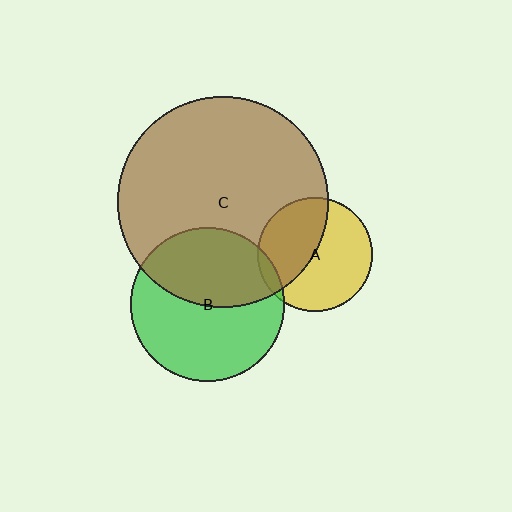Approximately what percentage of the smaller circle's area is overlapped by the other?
Approximately 5%.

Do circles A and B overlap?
Yes.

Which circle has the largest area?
Circle C (brown).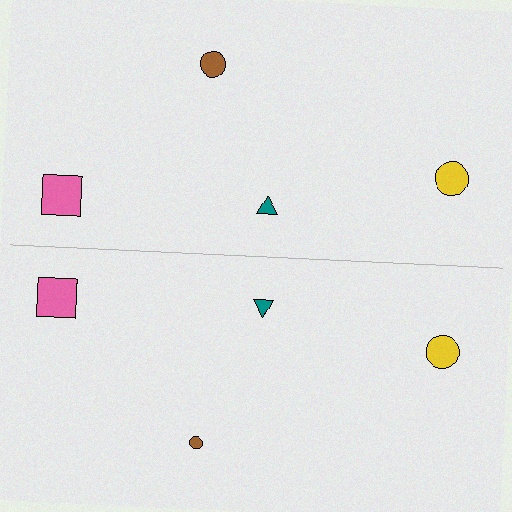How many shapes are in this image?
There are 8 shapes in this image.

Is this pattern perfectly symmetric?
No, the pattern is not perfectly symmetric. The brown circle on the bottom side has a different size than its mirror counterpart.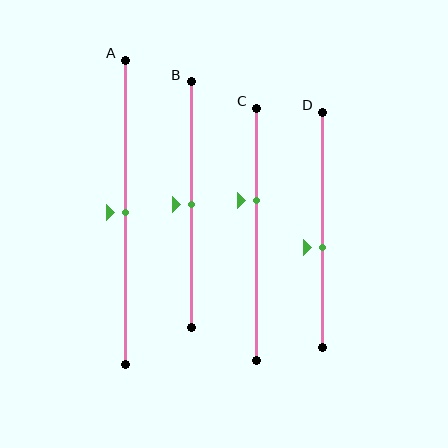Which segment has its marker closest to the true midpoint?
Segment A has its marker closest to the true midpoint.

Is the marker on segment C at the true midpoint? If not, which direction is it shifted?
No, the marker on segment C is shifted upward by about 13% of the segment length.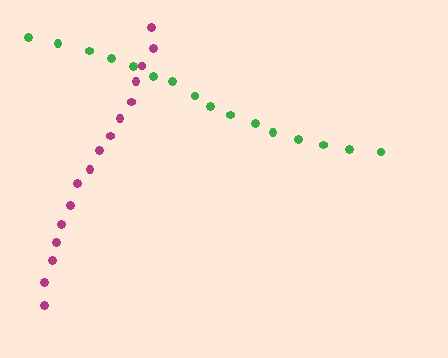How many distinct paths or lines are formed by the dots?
There are 2 distinct paths.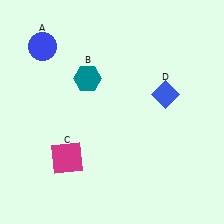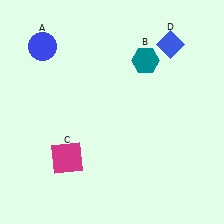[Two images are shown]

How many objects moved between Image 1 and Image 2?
2 objects moved between the two images.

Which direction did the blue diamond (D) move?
The blue diamond (D) moved up.